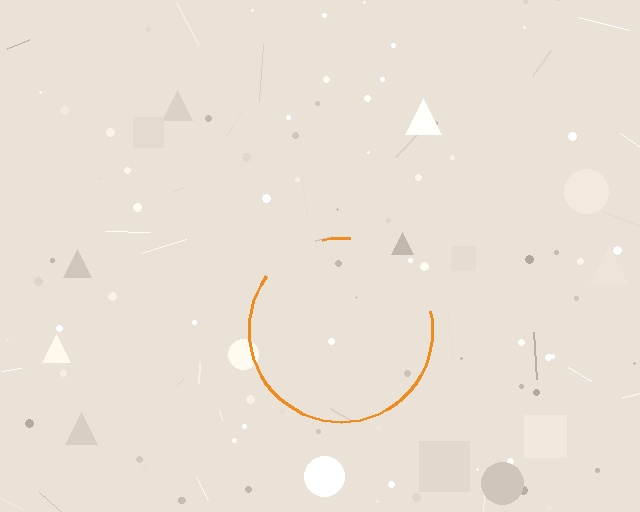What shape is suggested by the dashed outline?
The dashed outline suggests a circle.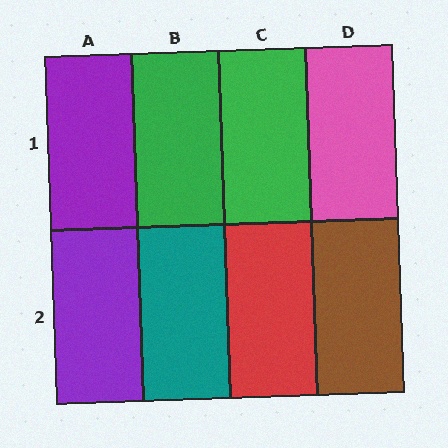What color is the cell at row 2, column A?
Purple.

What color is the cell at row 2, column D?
Brown.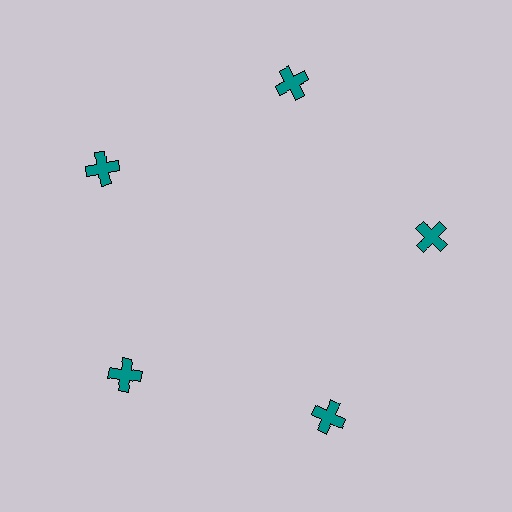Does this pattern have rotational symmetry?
Yes, this pattern has 5-fold rotational symmetry. It looks the same after rotating 72 degrees around the center.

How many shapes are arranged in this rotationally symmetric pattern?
There are 5 shapes, arranged in 5 groups of 1.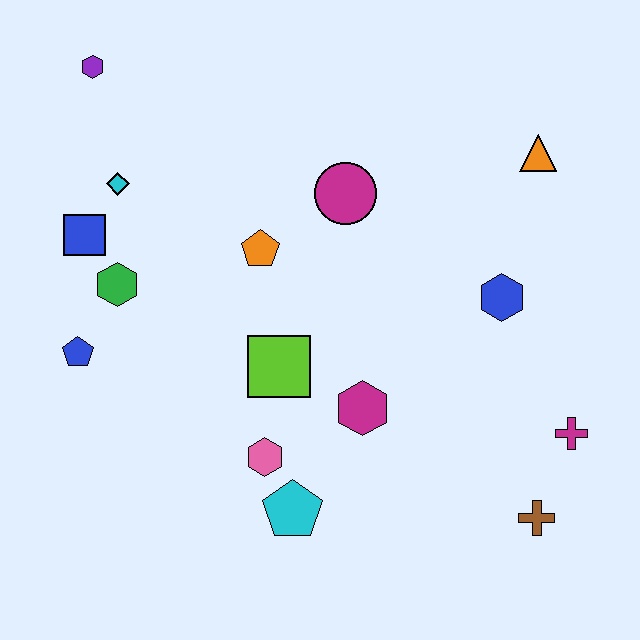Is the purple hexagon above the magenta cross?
Yes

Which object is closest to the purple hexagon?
The cyan diamond is closest to the purple hexagon.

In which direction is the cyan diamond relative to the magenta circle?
The cyan diamond is to the left of the magenta circle.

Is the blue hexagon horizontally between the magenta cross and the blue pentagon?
Yes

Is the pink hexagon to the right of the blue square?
Yes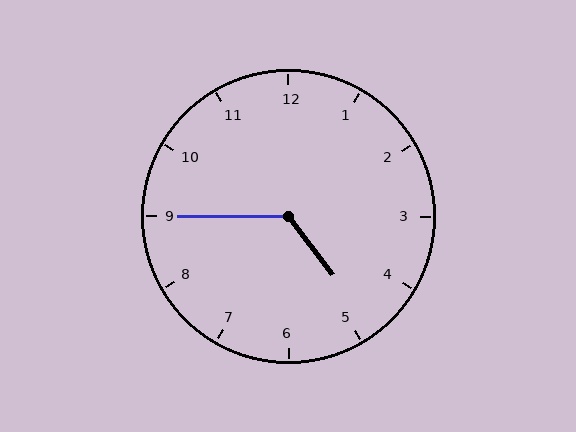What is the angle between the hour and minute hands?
Approximately 128 degrees.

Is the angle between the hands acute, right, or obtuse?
It is obtuse.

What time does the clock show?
4:45.